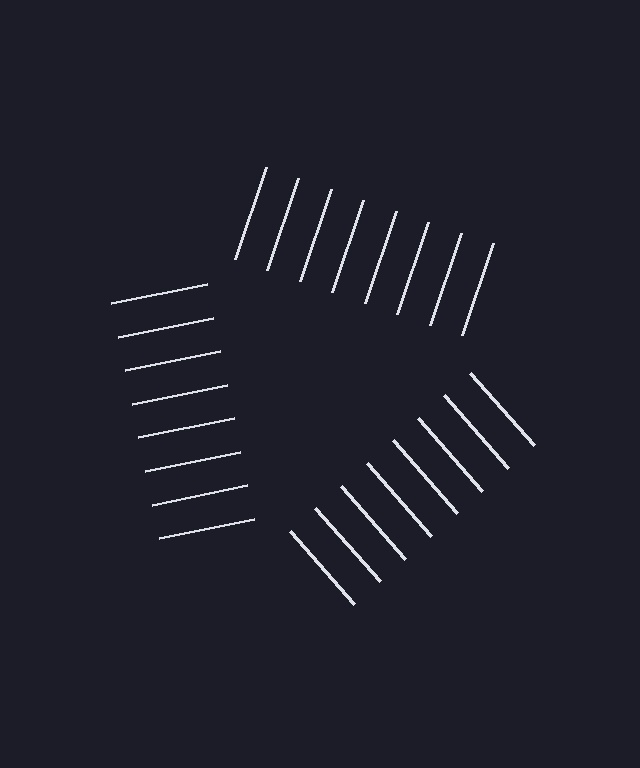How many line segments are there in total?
24 — 8 along each of the 3 edges.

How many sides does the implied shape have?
3 sides — the line-ends trace a triangle.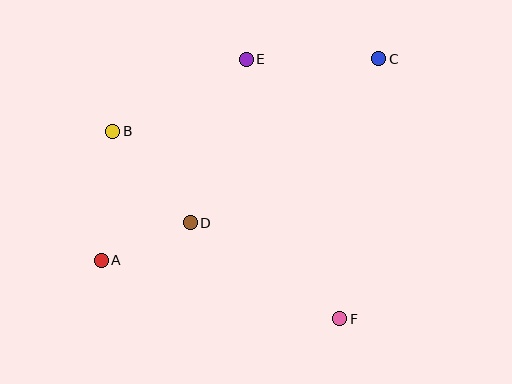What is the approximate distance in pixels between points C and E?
The distance between C and E is approximately 132 pixels.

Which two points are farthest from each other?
Points A and C are farthest from each other.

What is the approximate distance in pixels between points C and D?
The distance between C and D is approximately 250 pixels.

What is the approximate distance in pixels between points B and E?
The distance between B and E is approximately 151 pixels.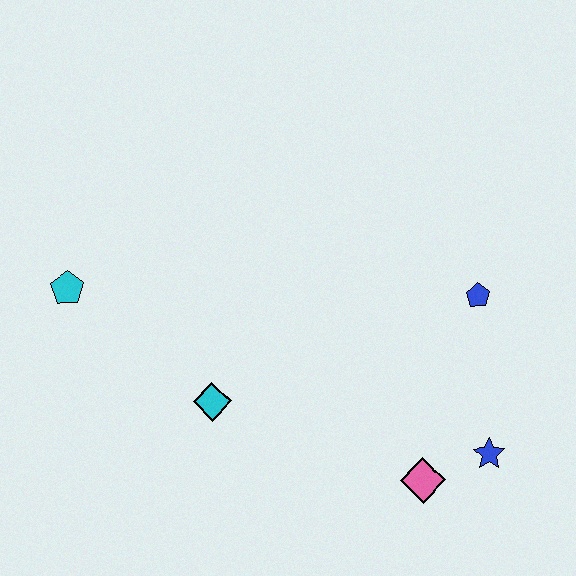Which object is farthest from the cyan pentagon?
The blue star is farthest from the cyan pentagon.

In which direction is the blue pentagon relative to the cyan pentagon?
The blue pentagon is to the right of the cyan pentagon.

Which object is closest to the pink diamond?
The blue star is closest to the pink diamond.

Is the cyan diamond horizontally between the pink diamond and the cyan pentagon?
Yes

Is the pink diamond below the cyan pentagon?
Yes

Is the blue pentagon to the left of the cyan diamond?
No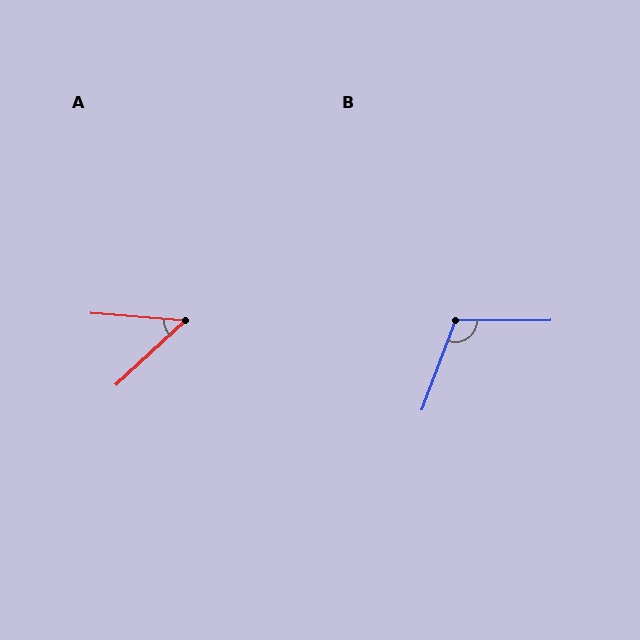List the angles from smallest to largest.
A (47°), B (111°).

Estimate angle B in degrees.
Approximately 111 degrees.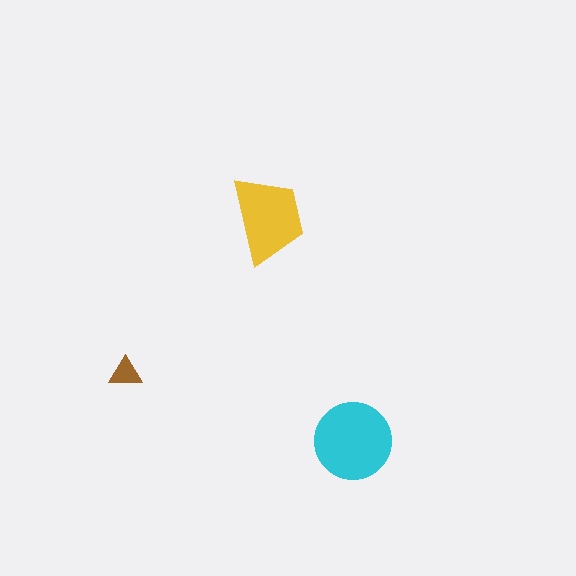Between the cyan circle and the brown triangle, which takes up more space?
The cyan circle.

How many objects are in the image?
There are 3 objects in the image.